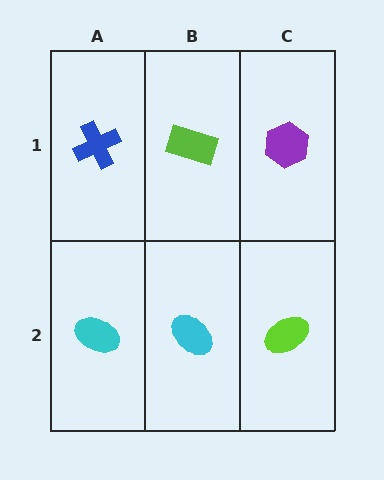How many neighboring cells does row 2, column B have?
3.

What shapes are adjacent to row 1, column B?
A cyan ellipse (row 2, column B), a blue cross (row 1, column A), a purple hexagon (row 1, column C).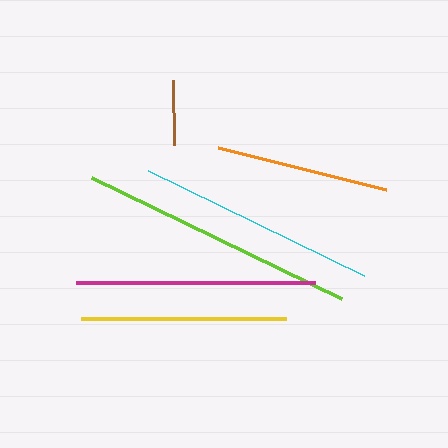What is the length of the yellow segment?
The yellow segment is approximately 204 pixels long.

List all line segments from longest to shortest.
From longest to shortest: lime, cyan, magenta, yellow, orange, brown.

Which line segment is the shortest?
The brown line is the shortest at approximately 65 pixels.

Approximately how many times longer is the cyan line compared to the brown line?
The cyan line is approximately 3.7 times the length of the brown line.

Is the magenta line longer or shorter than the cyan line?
The cyan line is longer than the magenta line.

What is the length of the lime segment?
The lime segment is approximately 277 pixels long.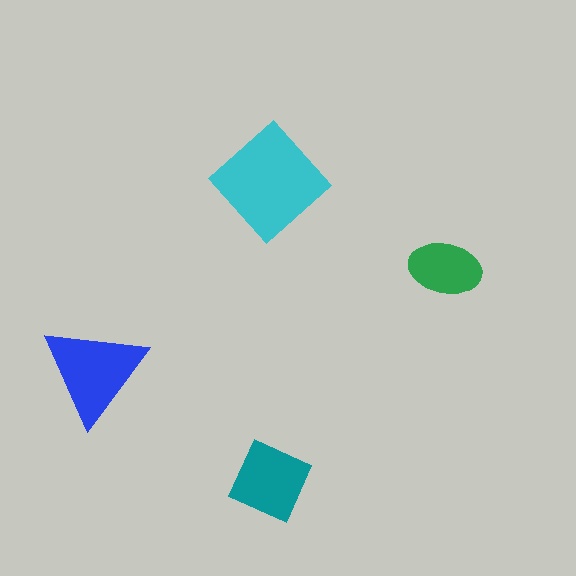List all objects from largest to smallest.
The cyan diamond, the blue triangle, the teal square, the green ellipse.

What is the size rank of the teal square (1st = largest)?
3rd.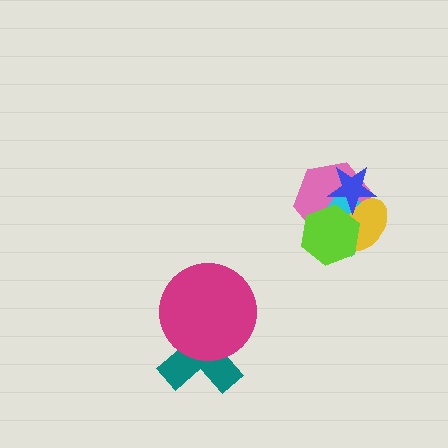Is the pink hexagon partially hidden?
Yes, it is partially covered by another shape.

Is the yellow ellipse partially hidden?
Yes, it is partially covered by another shape.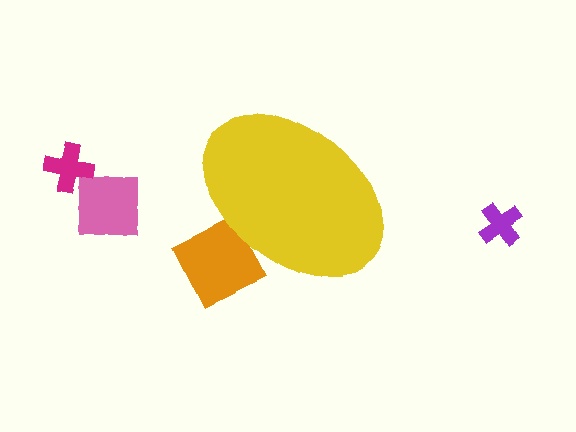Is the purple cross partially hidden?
No, the purple cross is fully visible.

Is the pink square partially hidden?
No, the pink square is fully visible.